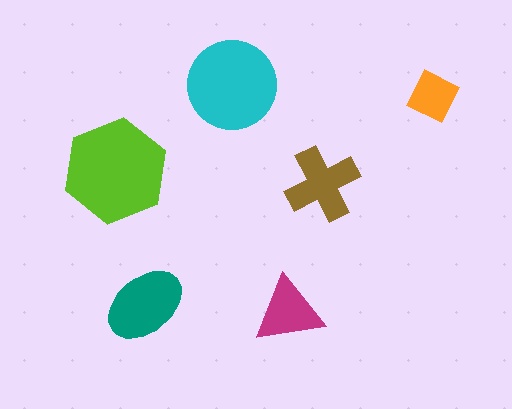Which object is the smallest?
The orange diamond.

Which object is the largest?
The lime hexagon.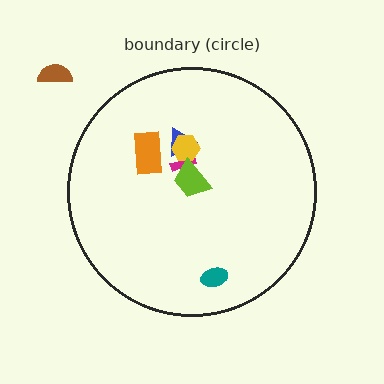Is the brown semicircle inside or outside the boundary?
Outside.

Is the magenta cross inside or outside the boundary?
Inside.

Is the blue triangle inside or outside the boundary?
Inside.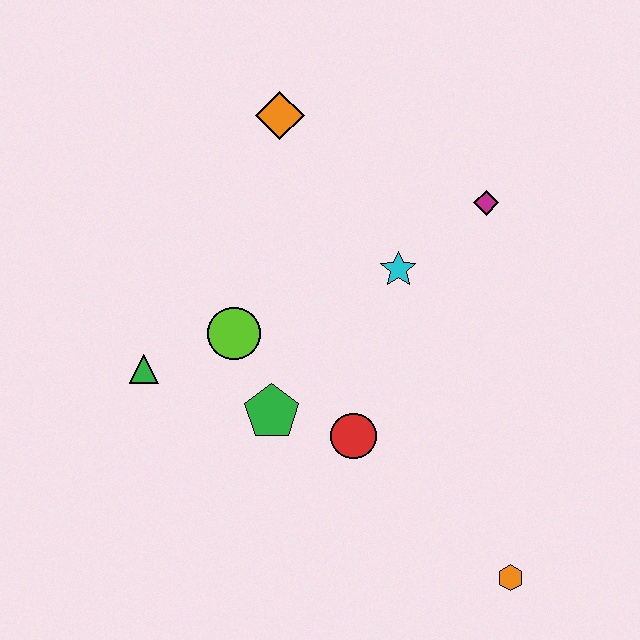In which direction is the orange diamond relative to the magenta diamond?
The orange diamond is to the left of the magenta diamond.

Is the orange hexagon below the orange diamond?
Yes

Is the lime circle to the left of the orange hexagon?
Yes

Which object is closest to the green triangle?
The lime circle is closest to the green triangle.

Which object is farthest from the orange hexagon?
The orange diamond is farthest from the orange hexagon.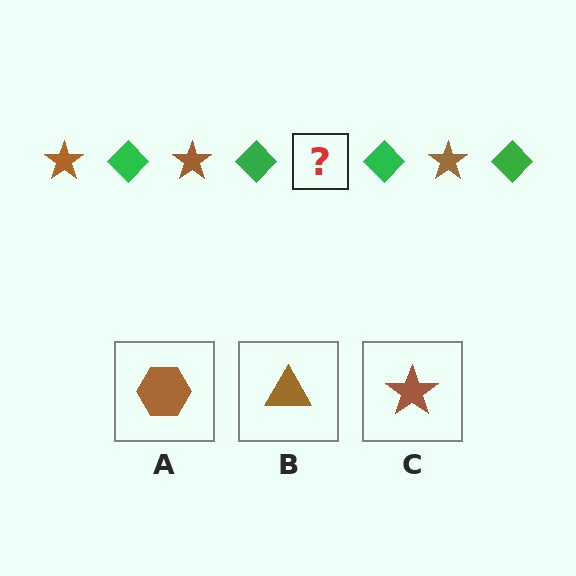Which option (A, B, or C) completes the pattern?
C.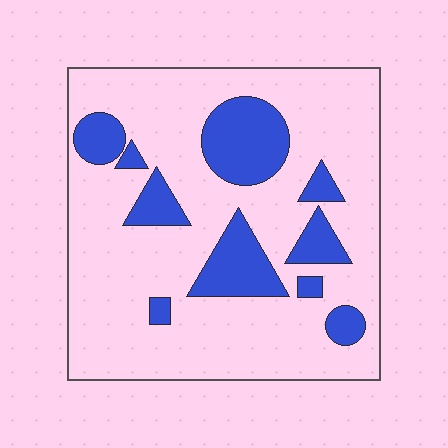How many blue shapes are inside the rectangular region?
10.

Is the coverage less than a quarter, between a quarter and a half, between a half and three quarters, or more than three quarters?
Less than a quarter.